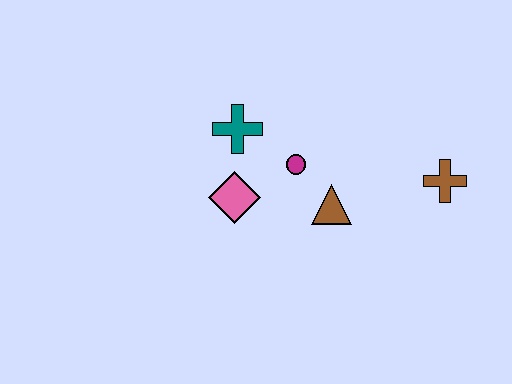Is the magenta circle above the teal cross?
No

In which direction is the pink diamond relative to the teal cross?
The pink diamond is below the teal cross.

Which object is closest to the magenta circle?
The brown triangle is closest to the magenta circle.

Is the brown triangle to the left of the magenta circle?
No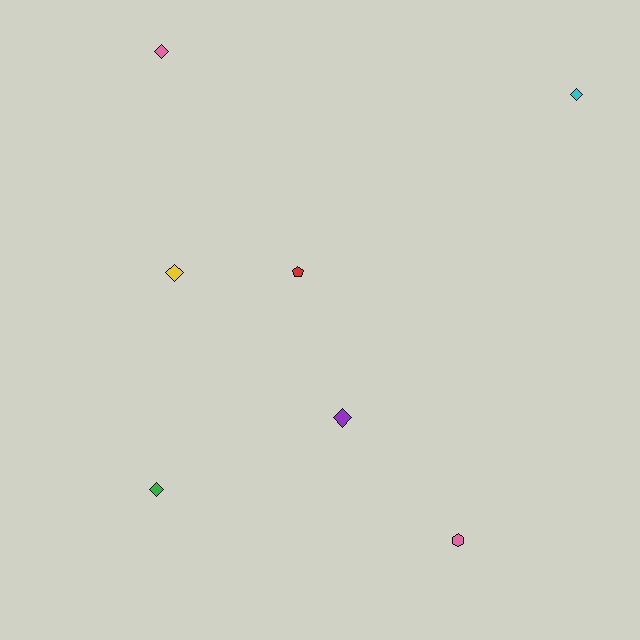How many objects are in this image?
There are 7 objects.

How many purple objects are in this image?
There is 1 purple object.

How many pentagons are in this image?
There is 1 pentagon.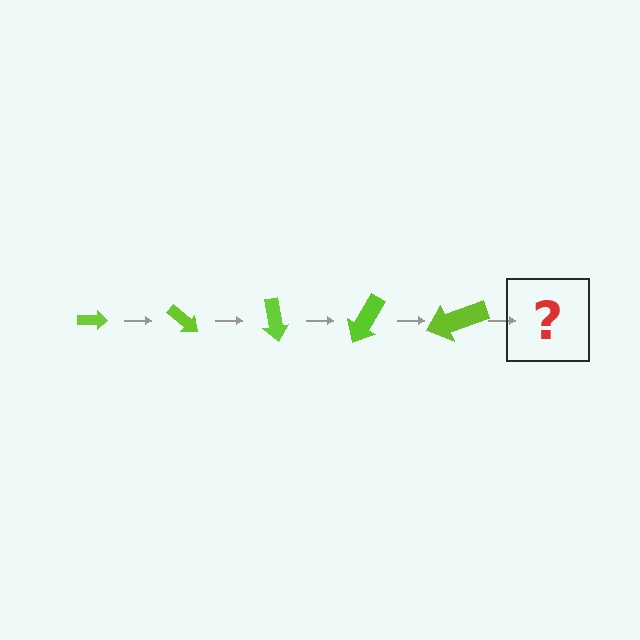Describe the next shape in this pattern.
It should be an arrow, larger than the previous one and rotated 200 degrees from the start.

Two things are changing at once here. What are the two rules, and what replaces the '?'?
The two rules are that the arrow grows larger each step and it rotates 40 degrees each step. The '?' should be an arrow, larger than the previous one and rotated 200 degrees from the start.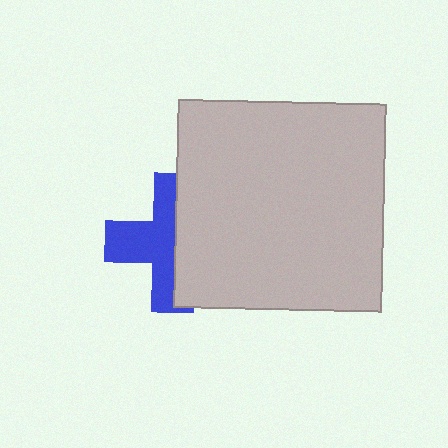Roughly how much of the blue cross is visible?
About half of it is visible (roughly 52%).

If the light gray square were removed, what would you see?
You would see the complete blue cross.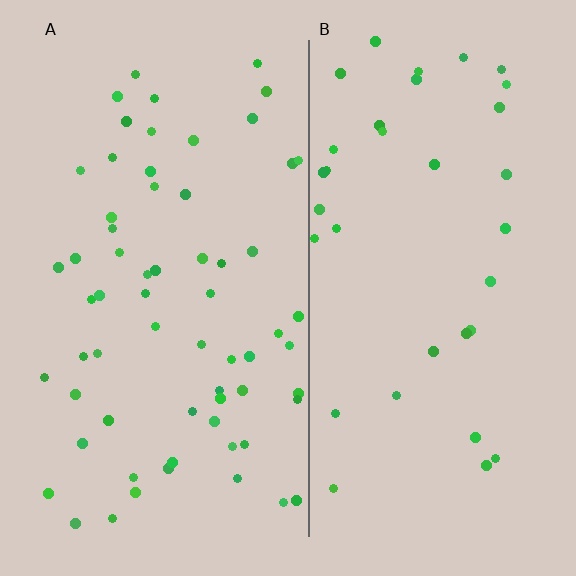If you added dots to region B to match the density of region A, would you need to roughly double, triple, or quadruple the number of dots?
Approximately double.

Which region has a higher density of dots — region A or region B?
A (the left).